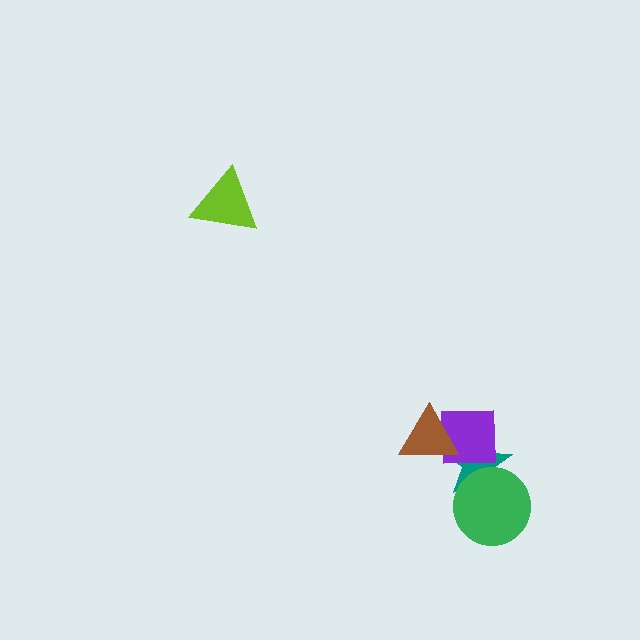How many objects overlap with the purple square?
2 objects overlap with the purple square.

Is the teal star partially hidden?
Yes, it is partially covered by another shape.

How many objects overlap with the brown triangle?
2 objects overlap with the brown triangle.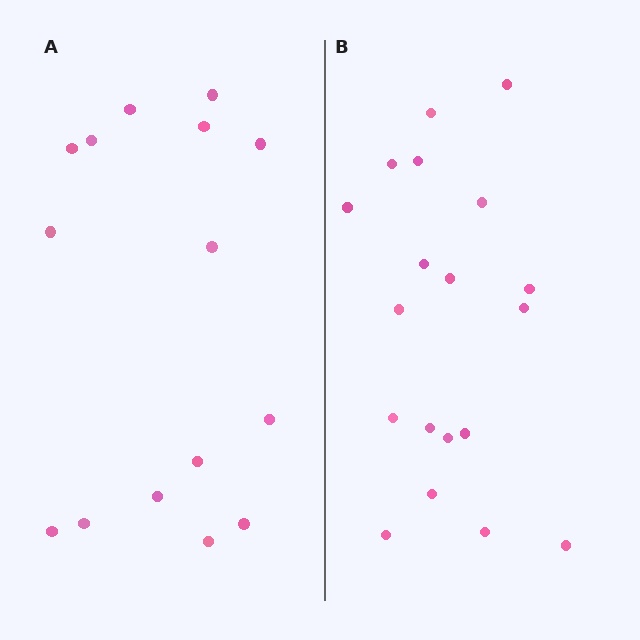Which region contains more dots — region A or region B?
Region B (the right region) has more dots.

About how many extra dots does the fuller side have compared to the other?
Region B has about 4 more dots than region A.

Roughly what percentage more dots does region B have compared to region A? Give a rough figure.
About 25% more.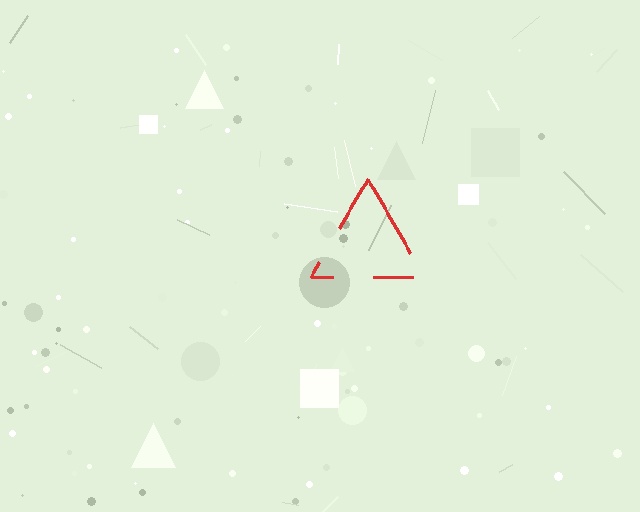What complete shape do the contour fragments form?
The contour fragments form a triangle.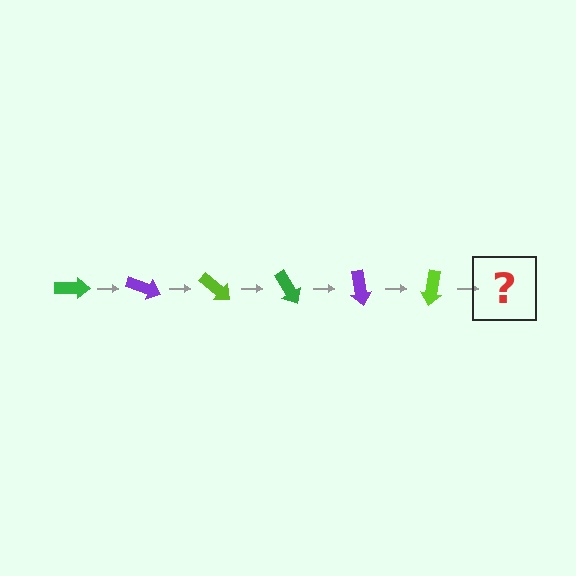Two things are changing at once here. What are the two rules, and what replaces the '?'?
The two rules are that it rotates 20 degrees each step and the color cycles through green, purple, and lime. The '?' should be a green arrow, rotated 120 degrees from the start.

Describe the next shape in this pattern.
It should be a green arrow, rotated 120 degrees from the start.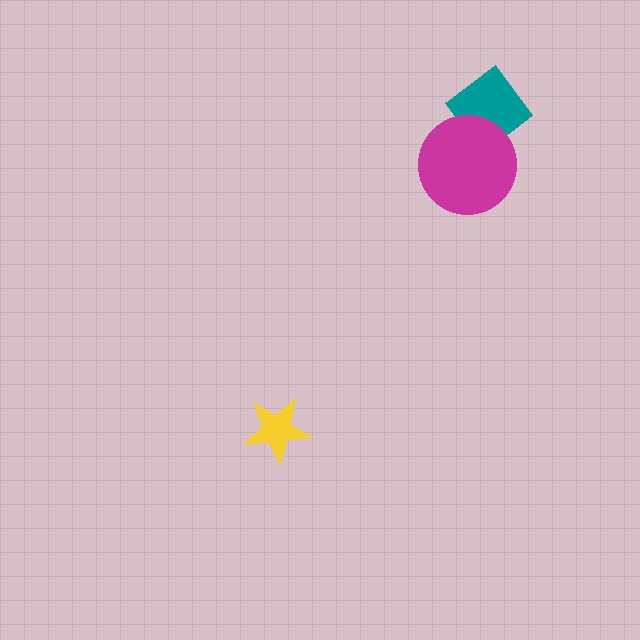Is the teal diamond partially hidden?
Yes, it is partially covered by another shape.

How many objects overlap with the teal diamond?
1 object overlaps with the teal diamond.